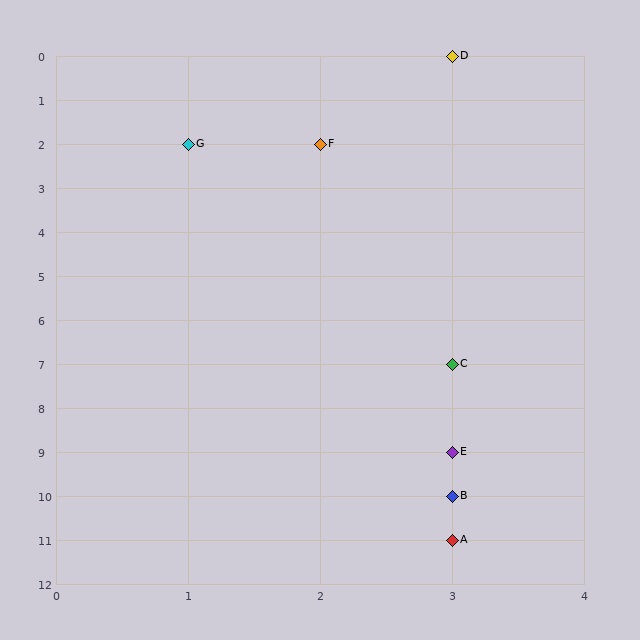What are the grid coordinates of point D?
Point D is at grid coordinates (3, 0).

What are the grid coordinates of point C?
Point C is at grid coordinates (3, 7).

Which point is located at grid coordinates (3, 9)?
Point E is at (3, 9).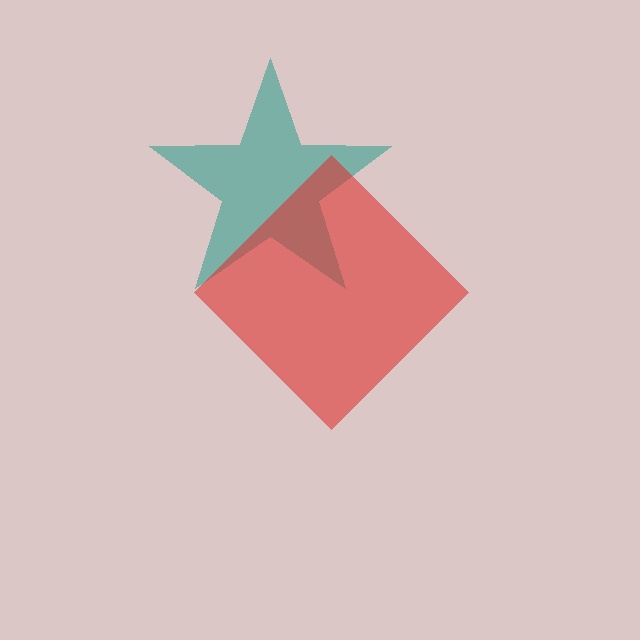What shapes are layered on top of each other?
The layered shapes are: a teal star, a red diamond.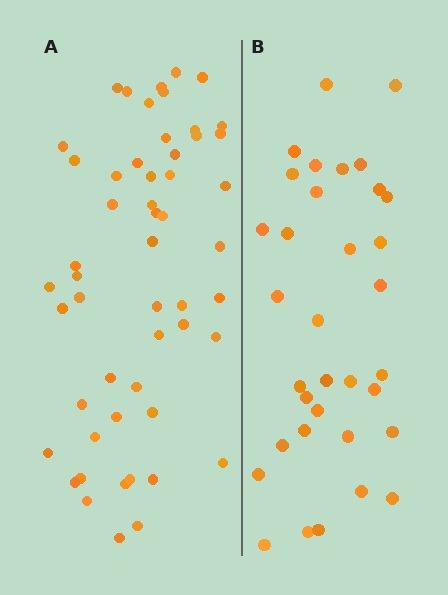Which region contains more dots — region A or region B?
Region A (the left region) has more dots.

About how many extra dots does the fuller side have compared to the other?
Region A has approximately 20 more dots than region B.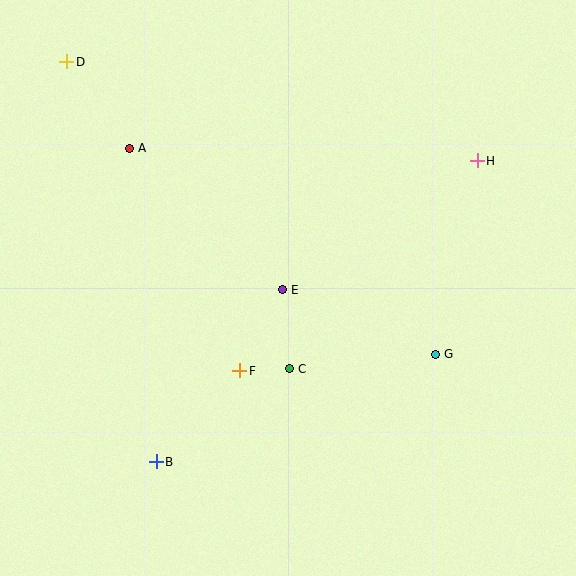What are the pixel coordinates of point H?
Point H is at (477, 161).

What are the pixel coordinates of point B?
Point B is at (156, 462).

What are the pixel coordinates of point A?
Point A is at (129, 148).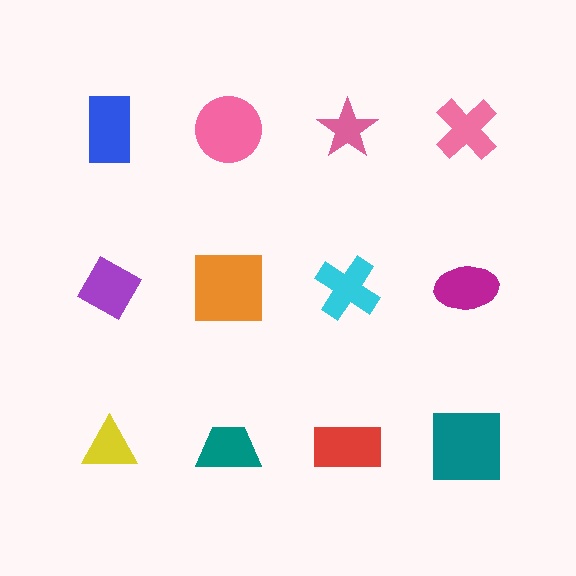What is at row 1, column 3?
A pink star.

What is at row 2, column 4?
A magenta ellipse.